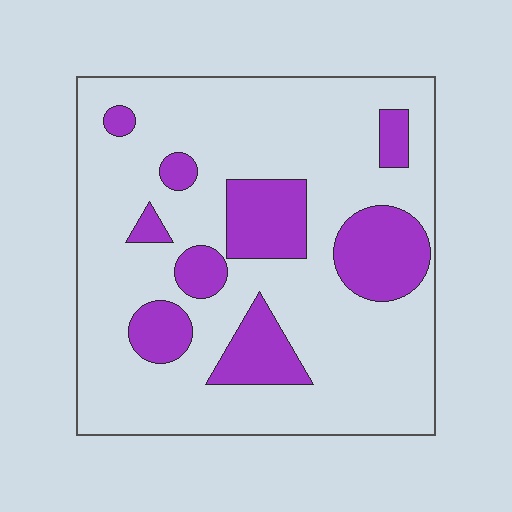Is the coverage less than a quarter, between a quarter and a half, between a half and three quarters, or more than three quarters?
Less than a quarter.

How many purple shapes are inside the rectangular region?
9.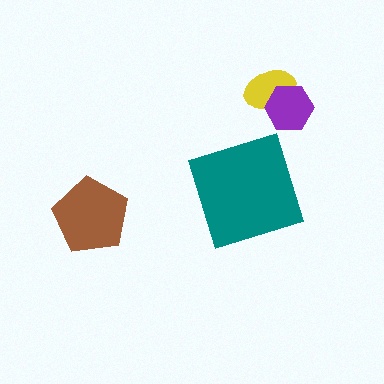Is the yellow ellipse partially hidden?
Yes, it is partially covered by another shape.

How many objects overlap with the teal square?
0 objects overlap with the teal square.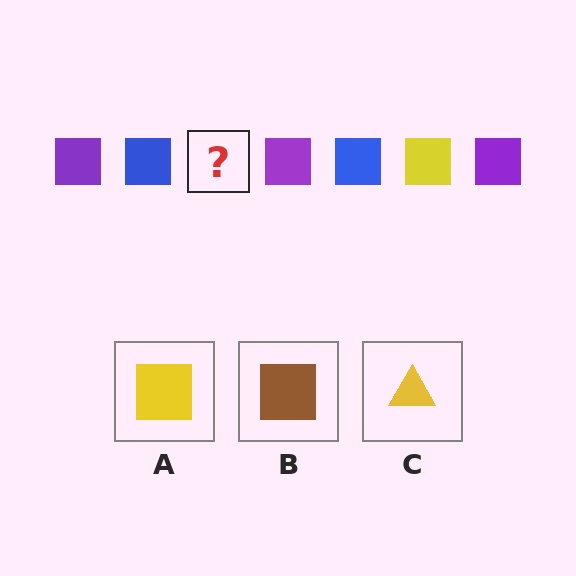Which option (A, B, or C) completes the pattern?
A.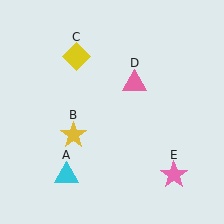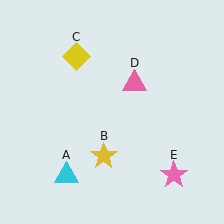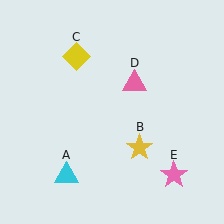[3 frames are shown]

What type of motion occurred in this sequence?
The yellow star (object B) rotated counterclockwise around the center of the scene.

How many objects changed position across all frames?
1 object changed position: yellow star (object B).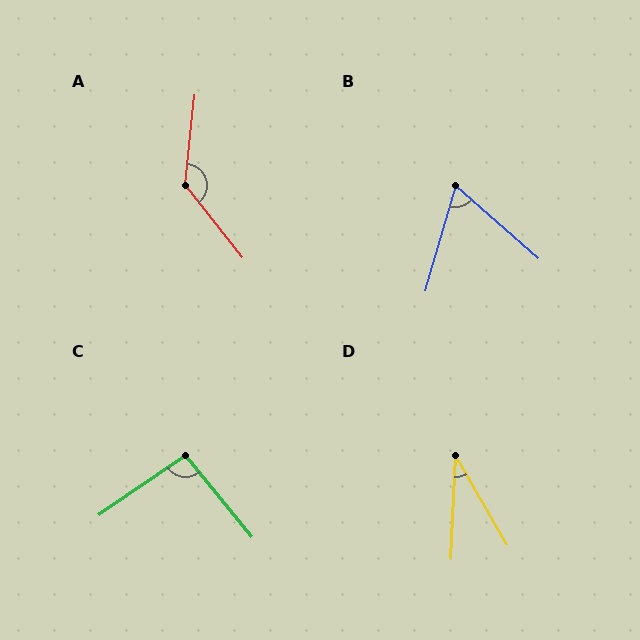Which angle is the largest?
A, at approximately 136 degrees.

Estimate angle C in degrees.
Approximately 94 degrees.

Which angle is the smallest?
D, at approximately 32 degrees.